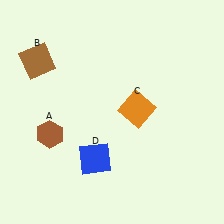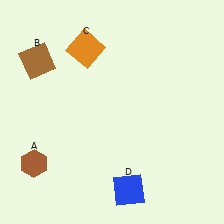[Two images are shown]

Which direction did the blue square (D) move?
The blue square (D) moved right.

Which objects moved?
The objects that moved are: the brown hexagon (A), the orange square (C), the blue square (D).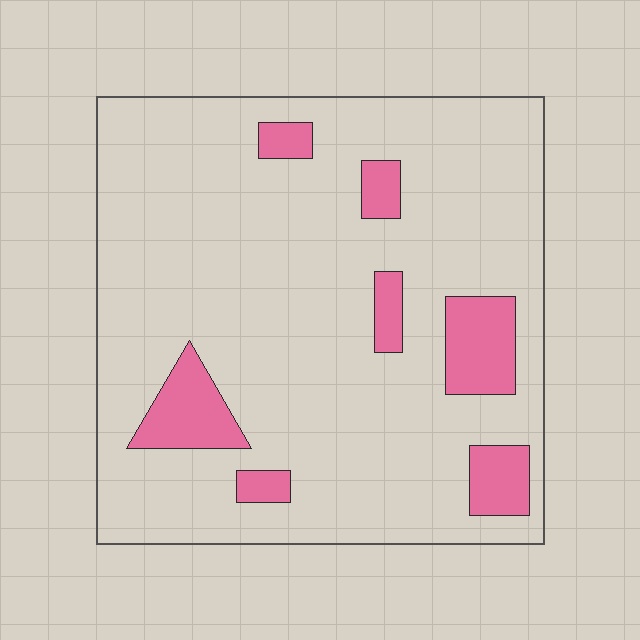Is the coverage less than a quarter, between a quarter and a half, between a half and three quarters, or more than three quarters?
Less than a quarter.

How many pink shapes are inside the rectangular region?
7.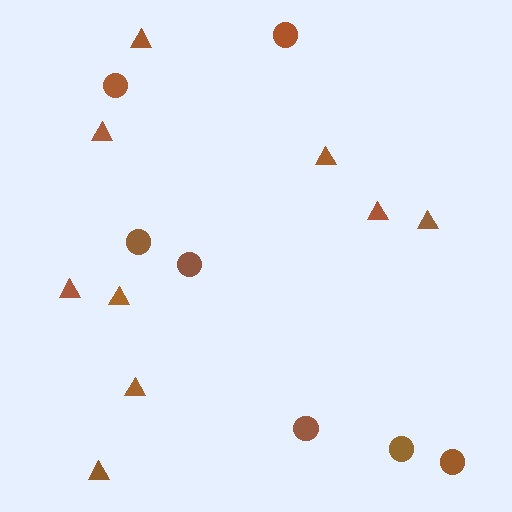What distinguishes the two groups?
There are 2 groups: one group of circles (7) and one group of triangles (9).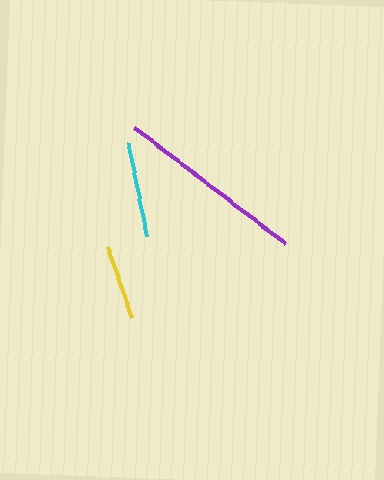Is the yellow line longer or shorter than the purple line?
The purple line is longer than the yellow line.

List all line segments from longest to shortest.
From longest to shortest: purple, cyan, yellow.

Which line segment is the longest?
The purple line is the longest at approximately 191 pixels.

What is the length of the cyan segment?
The cyan segment is approximately 95 pixels long.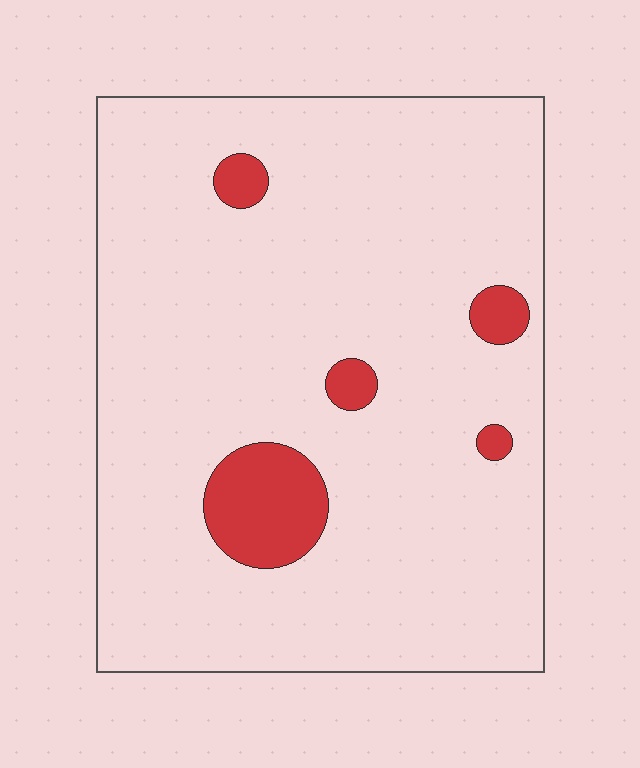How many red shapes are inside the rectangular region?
5.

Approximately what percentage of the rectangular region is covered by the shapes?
Approximately 10%.